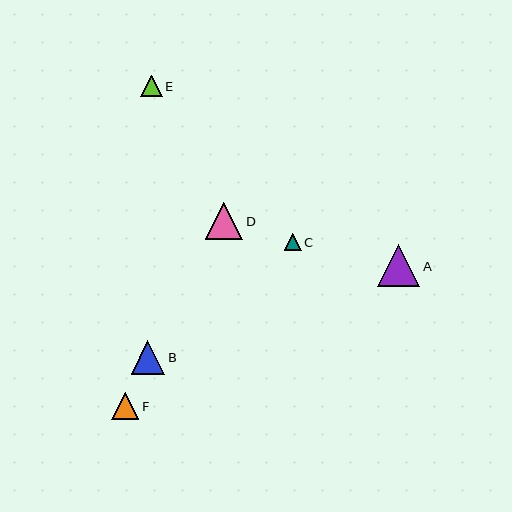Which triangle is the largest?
Triangle A is the largest with a size of approximately 42 pixels.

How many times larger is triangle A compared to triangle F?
Triangle A is approximately 1.6 times the size of triangle F.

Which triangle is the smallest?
Triangle C is the smallest with a size of approximately 17 pixels.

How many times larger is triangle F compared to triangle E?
Triangle F is approximately 1.3 times the size of triangle E.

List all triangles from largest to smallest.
From largest to smallest: A, D, B, F, E, C.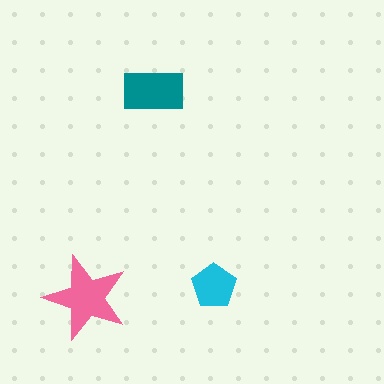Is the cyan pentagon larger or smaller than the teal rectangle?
Smaller.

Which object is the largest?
The pink star.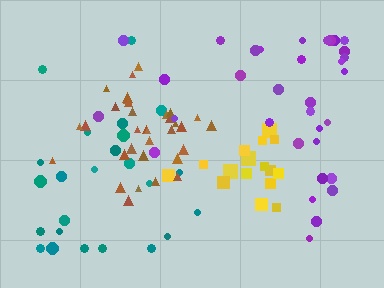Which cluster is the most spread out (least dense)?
Teal.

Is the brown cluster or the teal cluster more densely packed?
Brown.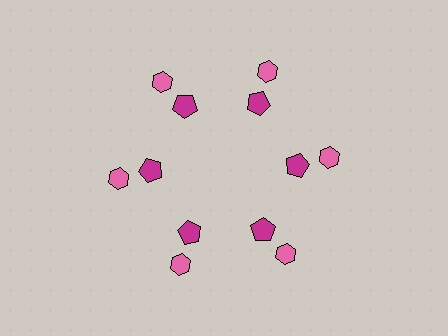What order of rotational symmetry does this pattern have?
This pattern has 6-fold rotational symmetry.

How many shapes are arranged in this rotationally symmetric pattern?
There are 12 shapes, arranged in 6 groups of 2.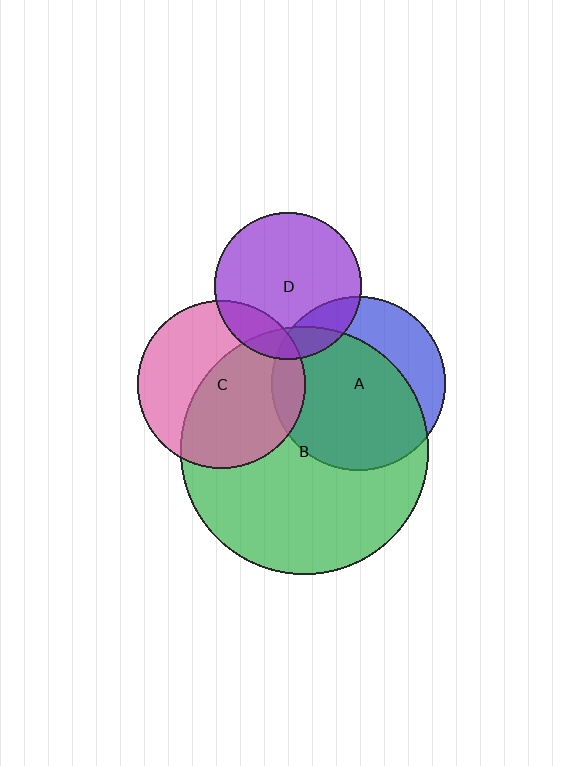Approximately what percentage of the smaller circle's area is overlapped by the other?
Approximately 15%.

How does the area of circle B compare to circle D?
Approximately 2.9 times.